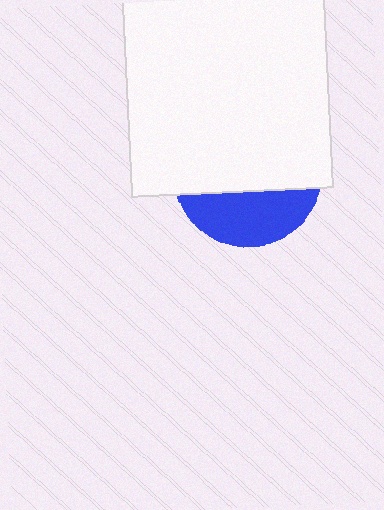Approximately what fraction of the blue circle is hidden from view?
Roughly 67% of the blue circle is hidden behind the white square.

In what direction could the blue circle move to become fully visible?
The blue circle could move down. That would shift it out from behind the white square entirely.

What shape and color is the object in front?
The object in front is a white square.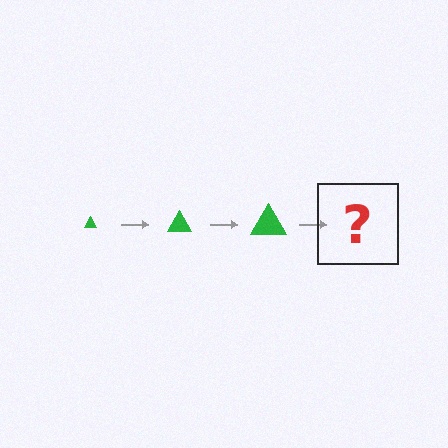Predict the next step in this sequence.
The next step is a green triangle, larger than the previous one.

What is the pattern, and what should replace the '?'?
The pattern is that the triangle gets progressively larger each step. The '?' should be a green triangle, larger than the previous one.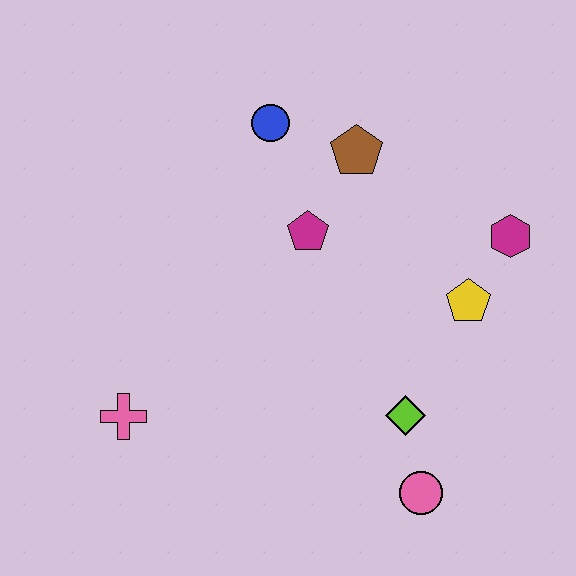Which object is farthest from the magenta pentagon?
The pink circle is farthest from the magenta pentagon.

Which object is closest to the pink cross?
The magenta pentagon is closest to the pink cross.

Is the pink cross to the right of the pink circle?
No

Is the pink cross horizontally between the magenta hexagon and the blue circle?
No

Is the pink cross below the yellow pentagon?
Yes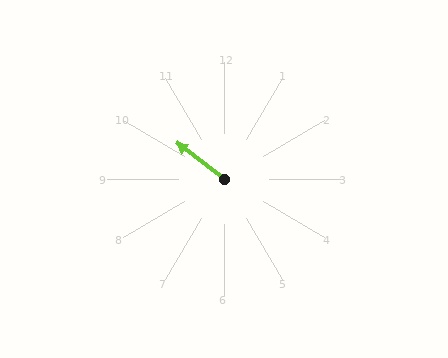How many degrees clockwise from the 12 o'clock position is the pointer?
Approximately 307 degrees.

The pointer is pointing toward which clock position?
Roughly 10 o'clock.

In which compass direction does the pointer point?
Northwest.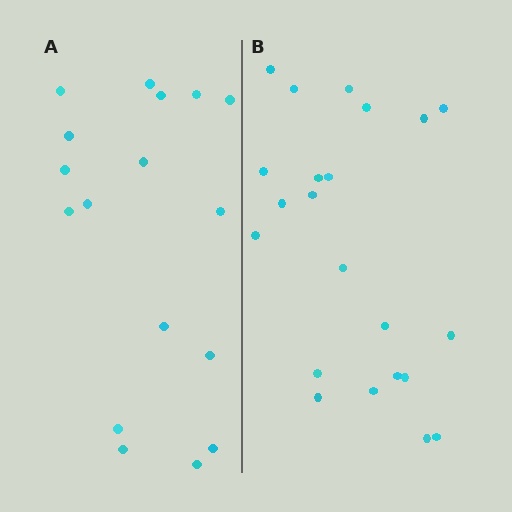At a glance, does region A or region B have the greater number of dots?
Region B (the right region) has more dots.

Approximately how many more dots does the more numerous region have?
Region B has about 5 more dots than region A.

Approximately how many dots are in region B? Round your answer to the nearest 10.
About 20 dots. (The exact count is 22, which rounds to 20.)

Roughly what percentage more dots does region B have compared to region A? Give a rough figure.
About 30% more.